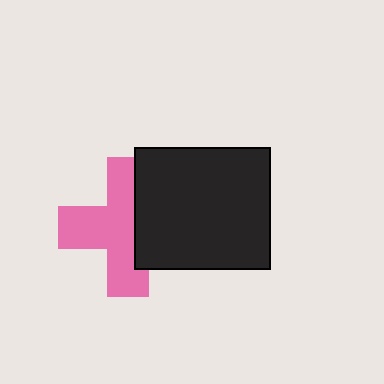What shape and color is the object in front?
The object in front is a black rectangle.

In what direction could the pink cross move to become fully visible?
The pink cross could move left. That would shift it out from behind the black rectangle entirely.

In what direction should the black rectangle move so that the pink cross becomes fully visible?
The black rectangle should move right. That is the shortest direction to clear the overlap and leave the pink cross fully visible.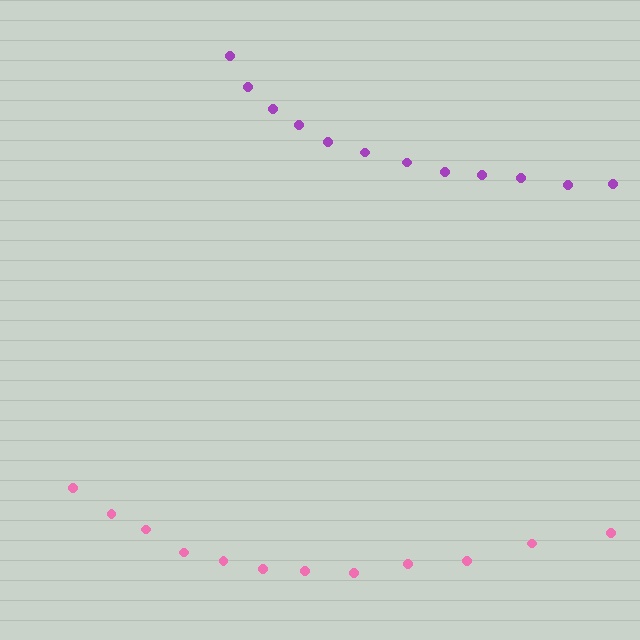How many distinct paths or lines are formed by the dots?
There are 2 distinct paths.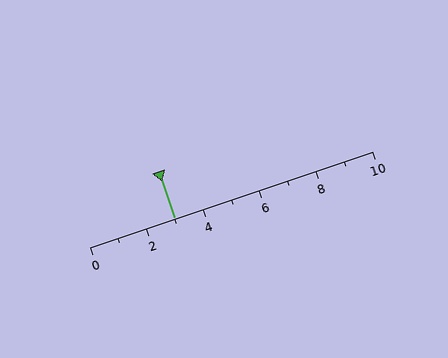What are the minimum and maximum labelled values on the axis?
The axis runs from 0 to 10.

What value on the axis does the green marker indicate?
The marker indicates approximately 3.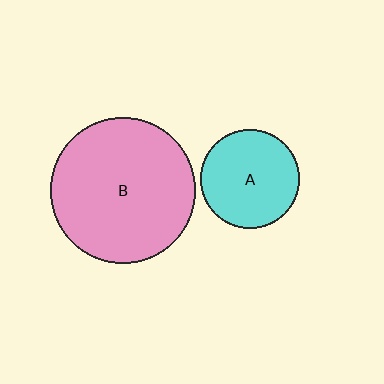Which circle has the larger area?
Circle B (pink).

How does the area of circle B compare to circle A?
Approximately 2.2 times.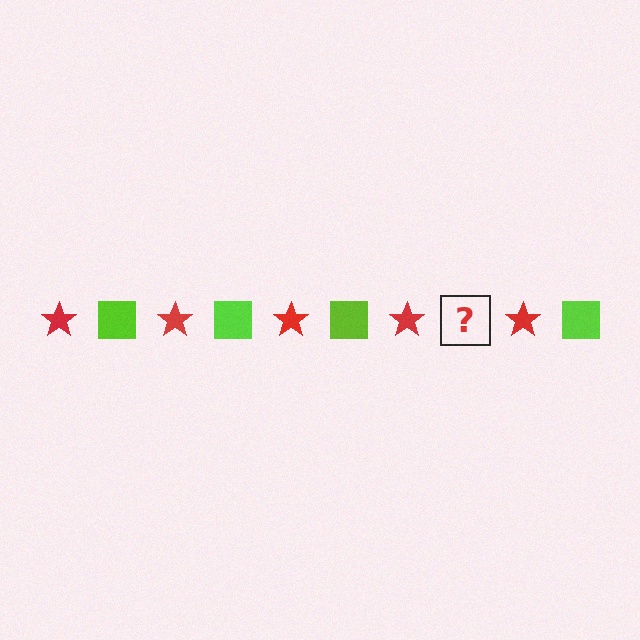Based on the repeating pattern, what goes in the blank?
The blank should be a lime square.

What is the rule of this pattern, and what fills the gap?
The rule is that the pattern alternates between red star and lime square. The gap should be filled with a lime square.